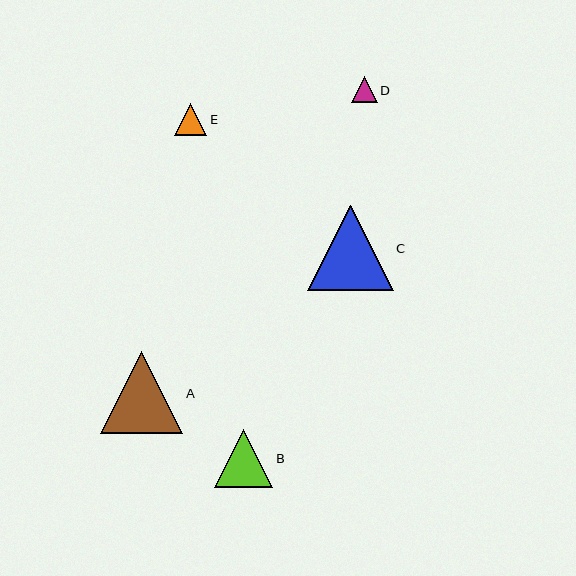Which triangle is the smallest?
Triangle D is the smallest with a size of approximately 26 pixels.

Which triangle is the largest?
Triangle C is the largest with a size of approximately 85 pixels.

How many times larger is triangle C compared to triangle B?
Triangle C is approximately 1.5 times the size of triangle B.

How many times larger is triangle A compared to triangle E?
Triangle A is approximately 2.6 times the size of triangle E.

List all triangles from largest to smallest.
From largest to smallest: C, A, B, E, D.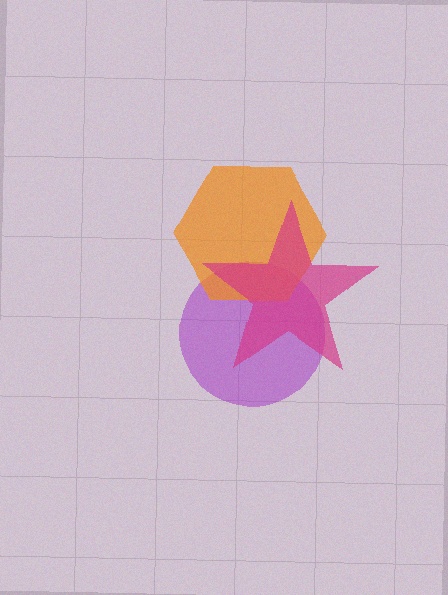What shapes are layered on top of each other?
The layered shapes are: a purple circle, an orange hexagon, a magenta star.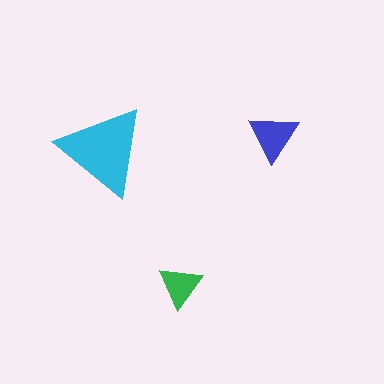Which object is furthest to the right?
The blue triangle is rightmost.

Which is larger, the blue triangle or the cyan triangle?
The cyan one.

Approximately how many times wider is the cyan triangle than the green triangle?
About 2 times wider.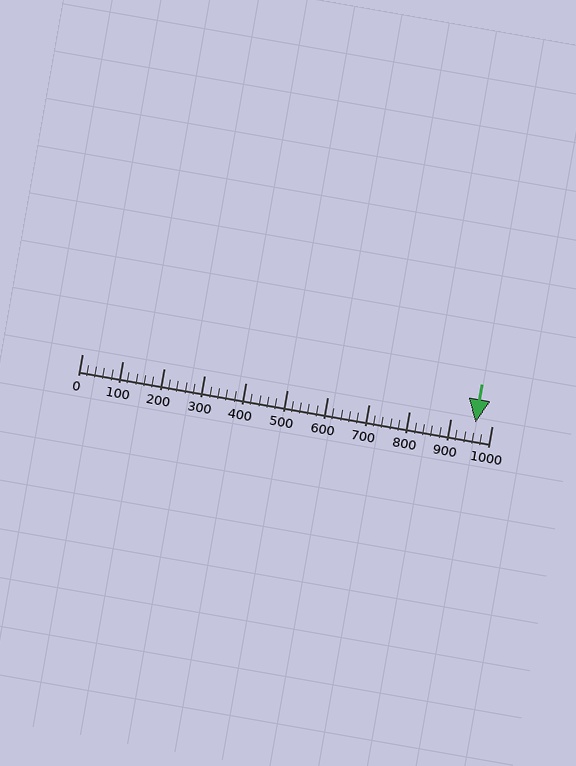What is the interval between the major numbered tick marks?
The major tick marks are spaced 100 units apart.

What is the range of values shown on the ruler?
The ruler shows values from 0 to 1000.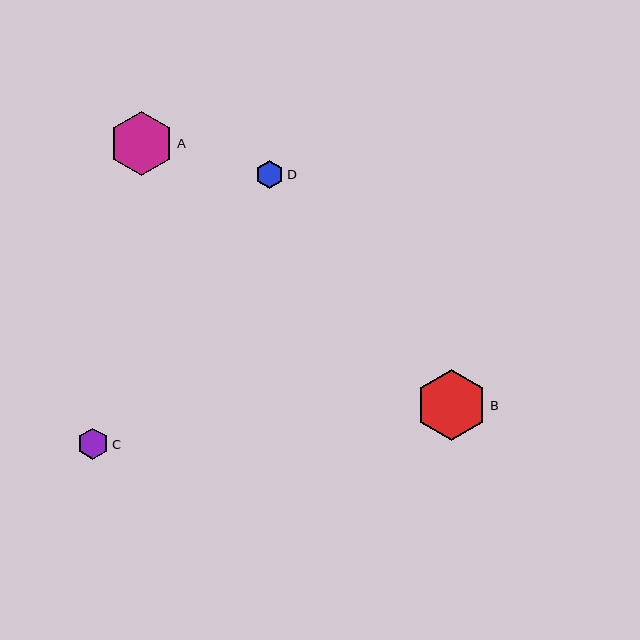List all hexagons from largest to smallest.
From largest to smallest: B, A, C, D.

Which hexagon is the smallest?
Hexagon D is the smallest with a size of approximately 28 pixels.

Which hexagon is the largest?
Hexagon B is the largest with a size of approximately 72 pixels.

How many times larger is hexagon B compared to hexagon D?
Hexagon B is approximately 2.6 times the size of hexagon D.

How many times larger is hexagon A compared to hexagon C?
Hexagon A is approximately 2.0 times the size of hexagon C.